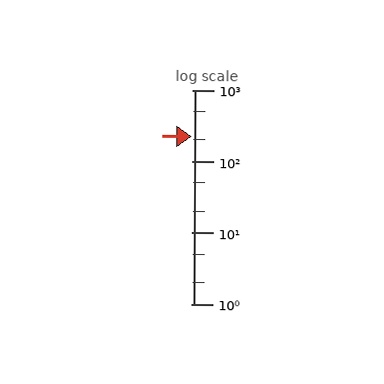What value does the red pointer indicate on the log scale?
The pointer indicates approximately 220.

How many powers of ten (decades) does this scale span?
The scale spans 3 decades, from 1 to 1000.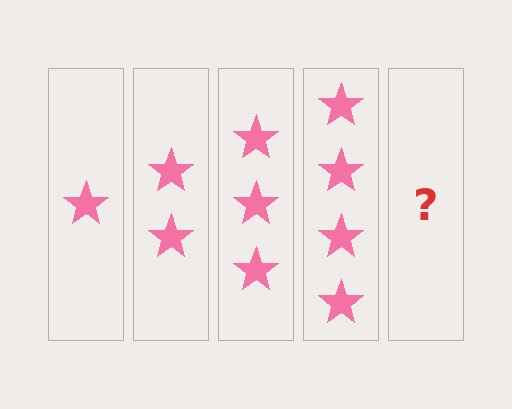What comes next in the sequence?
The next element should be 5 stars.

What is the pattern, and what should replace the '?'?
The pattern is that each step adds one more star. The '?' should be 5 stars.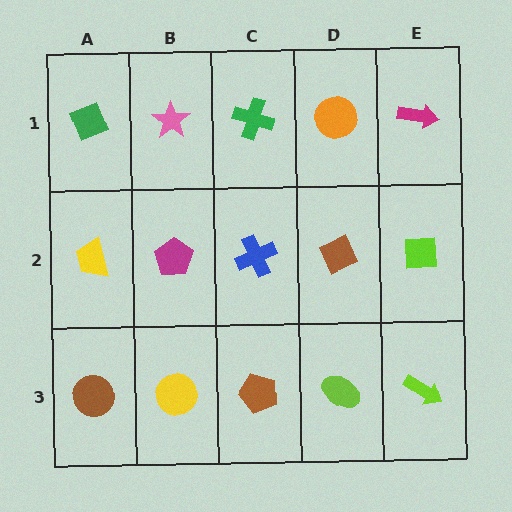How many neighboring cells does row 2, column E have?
3.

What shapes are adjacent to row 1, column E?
A lime square (row 2, column E), an orange circle (row 1, column D).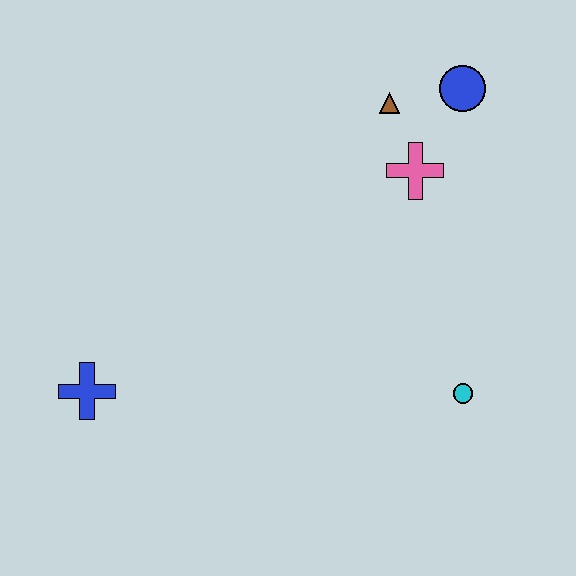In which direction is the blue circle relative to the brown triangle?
The blue circle is to the right of the brown triangle.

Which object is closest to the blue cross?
The cyan circle is closest to the blue cross.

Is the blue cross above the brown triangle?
No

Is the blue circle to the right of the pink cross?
Yes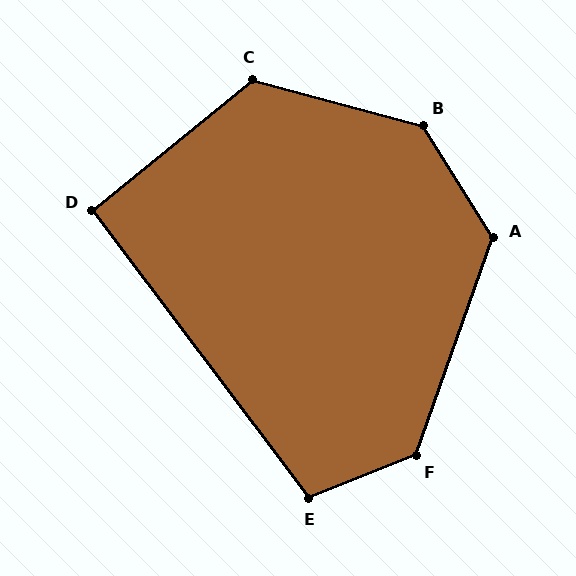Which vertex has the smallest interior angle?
D, at approximately 92 degrees.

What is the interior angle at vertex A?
Approximately 129 degrees (obtuse).